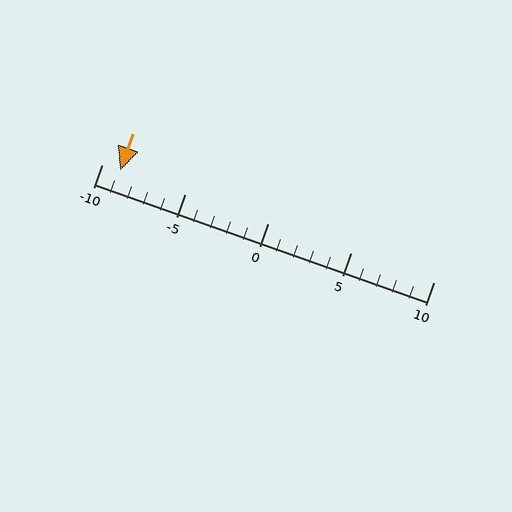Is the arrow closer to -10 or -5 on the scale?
The arrow is closer to -10.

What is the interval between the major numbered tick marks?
The major tick marks are spaced 5 units apart.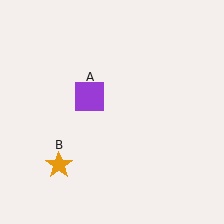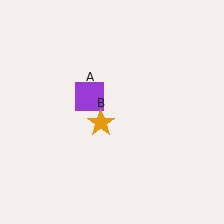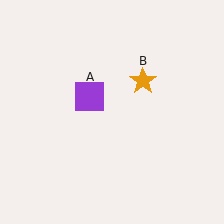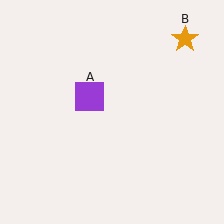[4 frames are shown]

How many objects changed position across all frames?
1 object changed position: orange star (object B).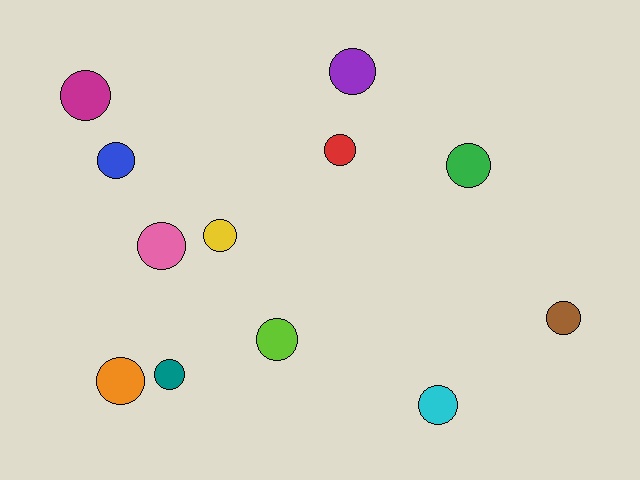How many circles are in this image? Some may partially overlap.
There are 12 circles.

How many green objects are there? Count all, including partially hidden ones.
There is 1 green object.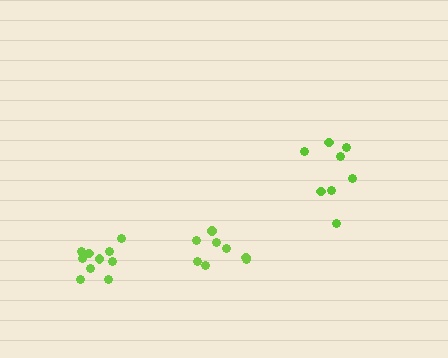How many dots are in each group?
Group 1: 8 dots, Group 2: 8 dots, Group 3: 10 dots (26 total).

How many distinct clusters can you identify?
There are 3 distinct clusters.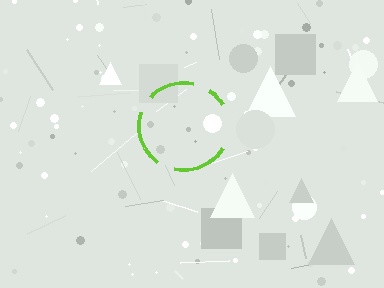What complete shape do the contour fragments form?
The contour fragments form a circle.